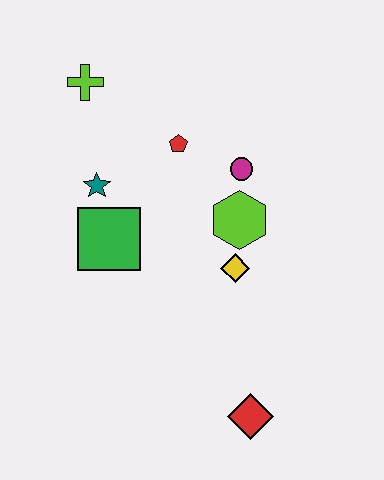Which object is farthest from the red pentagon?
The red diamond is farthest from the red pentagon.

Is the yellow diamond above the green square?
No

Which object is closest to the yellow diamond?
The lime hexagon is closest to the yellow diamond.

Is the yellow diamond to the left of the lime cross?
No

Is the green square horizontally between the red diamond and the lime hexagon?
No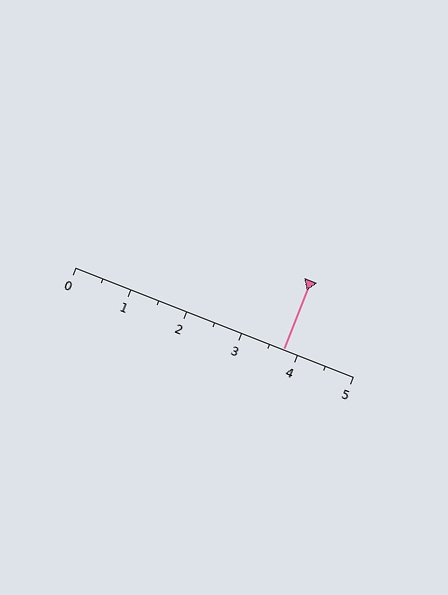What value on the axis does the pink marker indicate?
The marker indicates approximately 3.8.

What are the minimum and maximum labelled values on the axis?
The axis runs from 0 to 5.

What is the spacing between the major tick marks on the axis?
The major ticks are spaced 1 apart.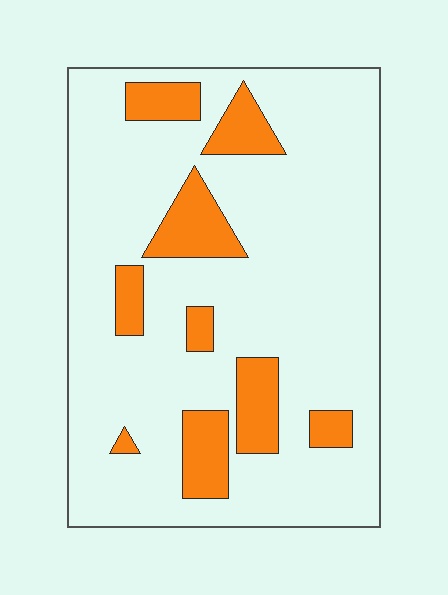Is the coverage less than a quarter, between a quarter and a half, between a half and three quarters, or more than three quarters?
Less than a quarter.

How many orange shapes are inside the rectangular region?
9.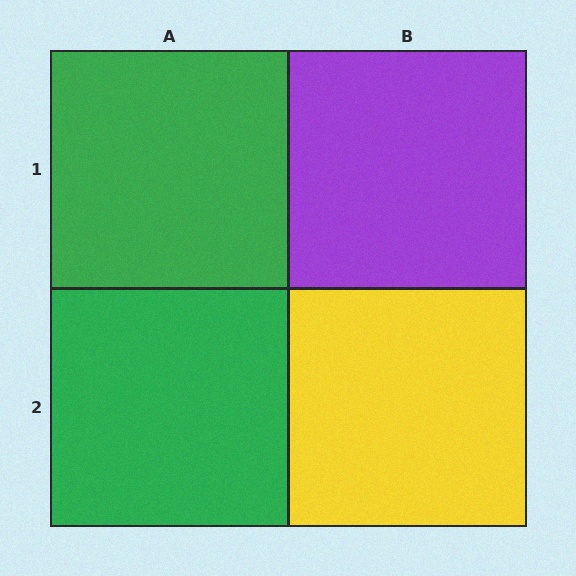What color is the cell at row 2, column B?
Yellow.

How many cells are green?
2 cells are green.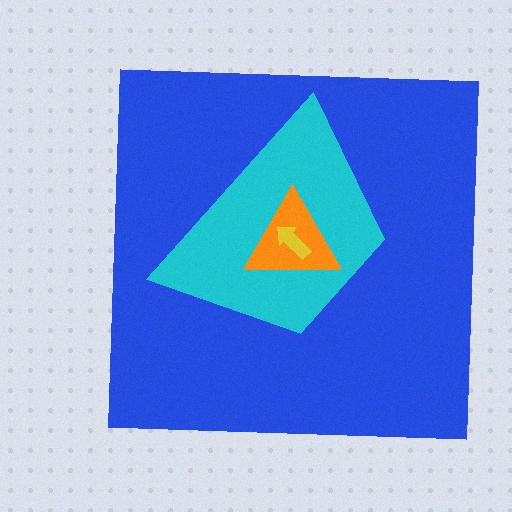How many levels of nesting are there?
4.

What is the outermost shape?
The blue square.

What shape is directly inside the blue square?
The cyan trapezoid.